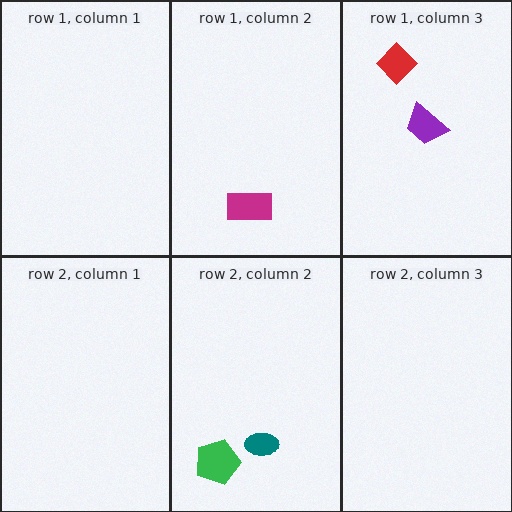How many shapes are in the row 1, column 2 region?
1.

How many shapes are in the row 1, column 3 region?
2.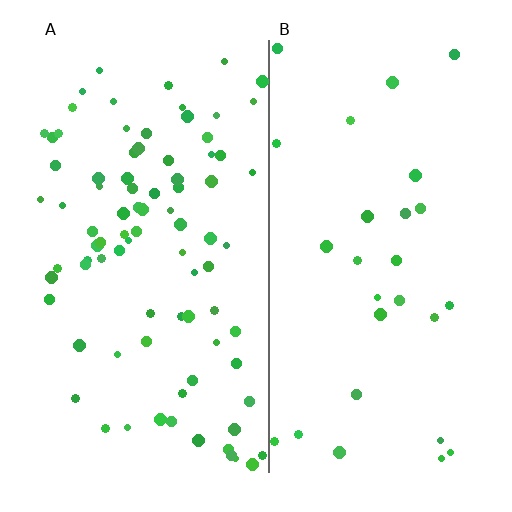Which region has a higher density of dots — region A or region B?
A (the left).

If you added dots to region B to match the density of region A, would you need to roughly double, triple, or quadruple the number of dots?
Approximately triple.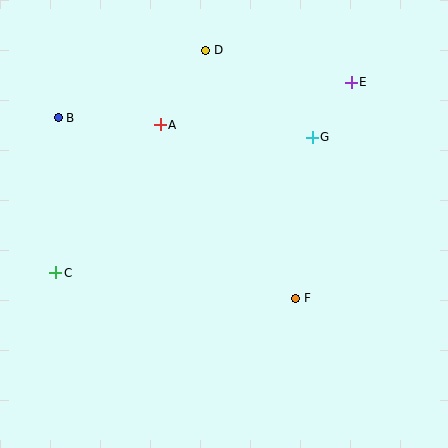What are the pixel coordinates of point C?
Point C is at (56, 273).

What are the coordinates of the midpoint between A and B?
The midpoint between A and B is at (109, 121).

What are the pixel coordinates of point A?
Point A is at (160, 125).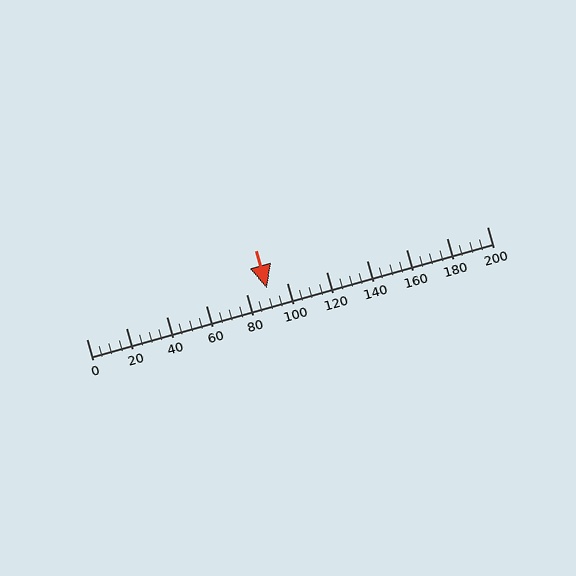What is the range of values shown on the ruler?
The ruler shows values from 0 to 200.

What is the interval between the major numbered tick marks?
The major tick marks are spaced 20 units apart.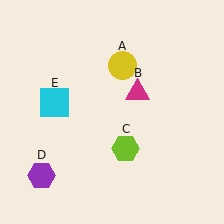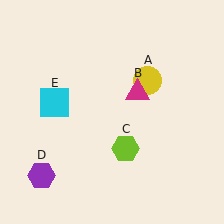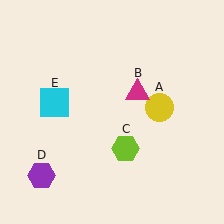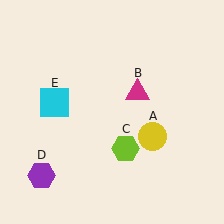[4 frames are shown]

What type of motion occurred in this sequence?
The yellow circle (object A) rotated clockwise around the center of the scene.